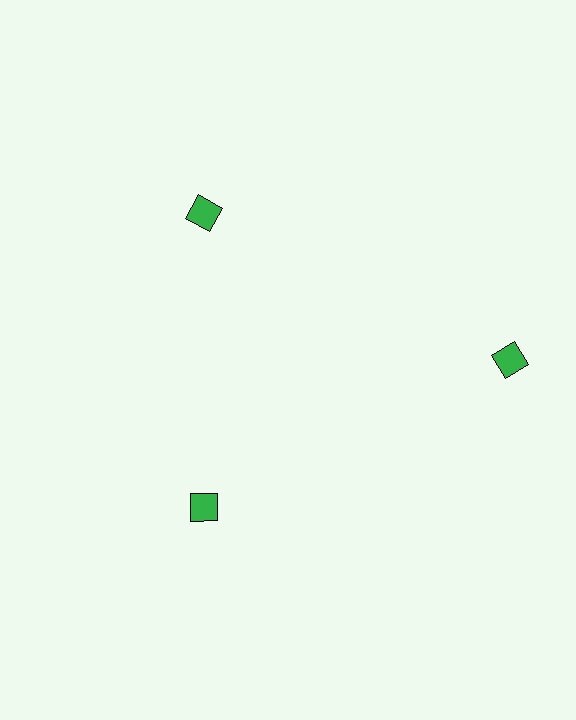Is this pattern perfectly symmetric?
No. The 3 green squares are arranged in a ring, but one element near the 3 o'clock position is pushed outward from the center, breaking the 3-fold rotational symmetry.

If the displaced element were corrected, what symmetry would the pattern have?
It would have 3-fold rotational symmetry — the pattern would map onto itself every 120 degrees.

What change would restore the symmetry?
The symmetry would be restored by moving it inward, back onto the ring so that all 3 squares sit at equal angles and equal distance from the center.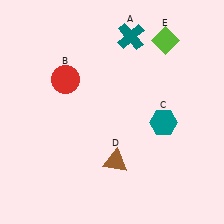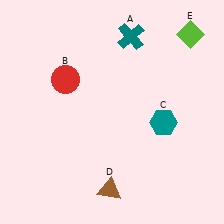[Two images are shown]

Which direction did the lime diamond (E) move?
The lime diamond (E) moved right.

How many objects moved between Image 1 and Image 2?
2 objects moved between the two images.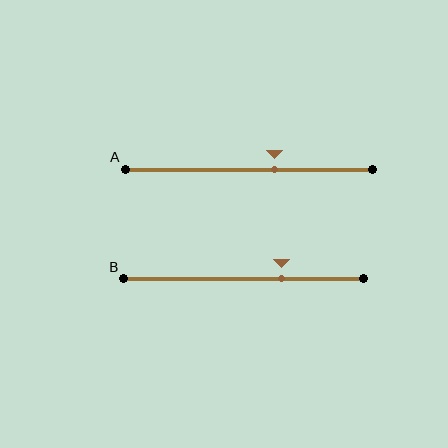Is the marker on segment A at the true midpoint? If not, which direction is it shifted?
No, the marker on segment A is shifted to the right by about 11% of the segment length.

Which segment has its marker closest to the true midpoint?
Segment A has its marker closest to the true midpoint.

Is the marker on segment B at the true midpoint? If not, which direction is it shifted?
No, the marker on segment B is shifted to the right by about 16% of the segment length.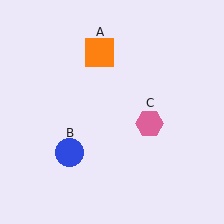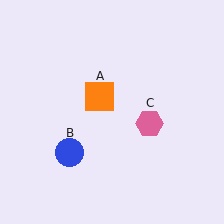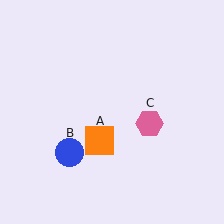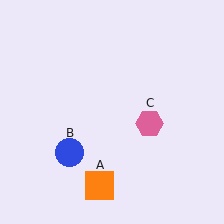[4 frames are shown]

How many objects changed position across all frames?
1 object changed position: orange square (object A).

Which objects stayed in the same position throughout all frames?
Blue circle (object B) and pink hexagon (object C) remained stationary.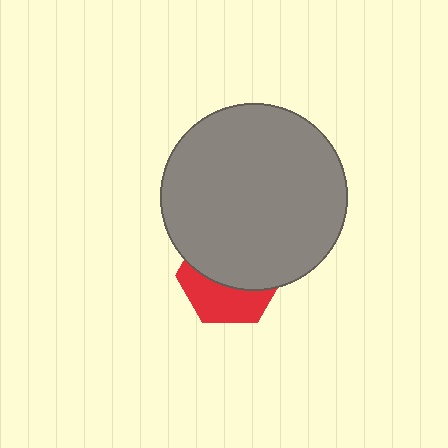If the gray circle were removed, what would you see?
You would see the complete red hexagon.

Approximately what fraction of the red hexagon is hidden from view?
Roughly 59% of the red hexagon is hidden behind the gray circle.